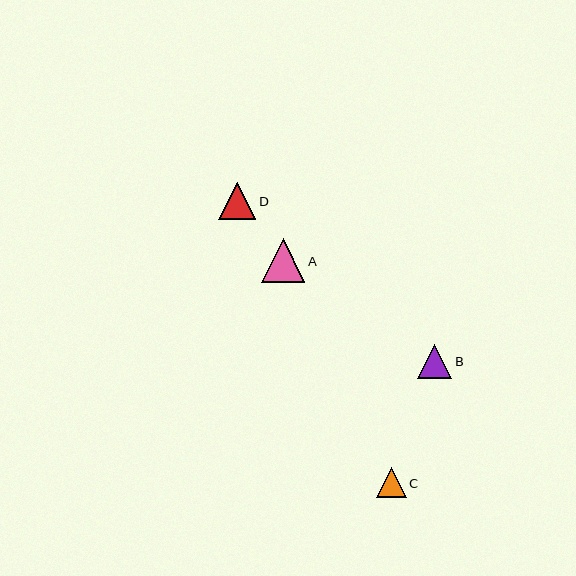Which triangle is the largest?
Triangle A is the largest with a size of approximately 44 pixels.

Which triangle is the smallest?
Triangle C is the smallest with a size of approximately 30 pixels.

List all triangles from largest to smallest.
From largest to smallest: A, D, B, C.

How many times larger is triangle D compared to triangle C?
Triangle D is approximately 1.2 times the size of triangle C.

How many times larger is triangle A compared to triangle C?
Triangle A is approximately 1.5 times the size of triangle C.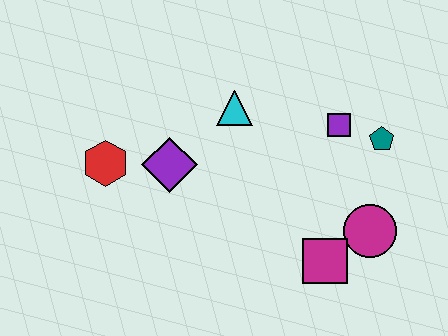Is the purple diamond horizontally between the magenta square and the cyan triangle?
No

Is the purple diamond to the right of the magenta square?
No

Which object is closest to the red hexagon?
The purple diamond is closest to the red hexagon.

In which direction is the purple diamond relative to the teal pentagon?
The purple diamond is to the left of the teal pentagon.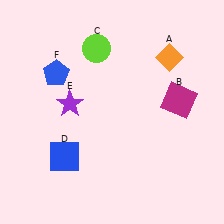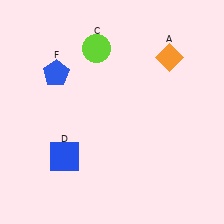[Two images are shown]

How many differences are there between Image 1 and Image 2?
There are 2 differences between the two images.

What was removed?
The purple star (E), the magenta square (B) were removed in Image 2.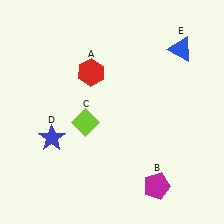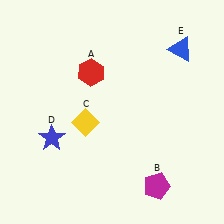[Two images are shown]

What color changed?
The diamond (C) changed from lime in Image 1 to yellow in Image 2.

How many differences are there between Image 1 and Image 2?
There is 1 difference between the two images.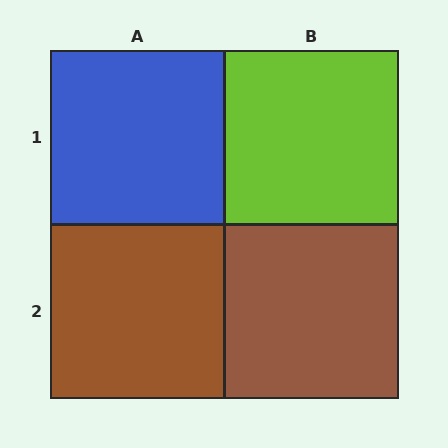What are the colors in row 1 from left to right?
Blue, lime.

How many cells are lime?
1 cell is lime.